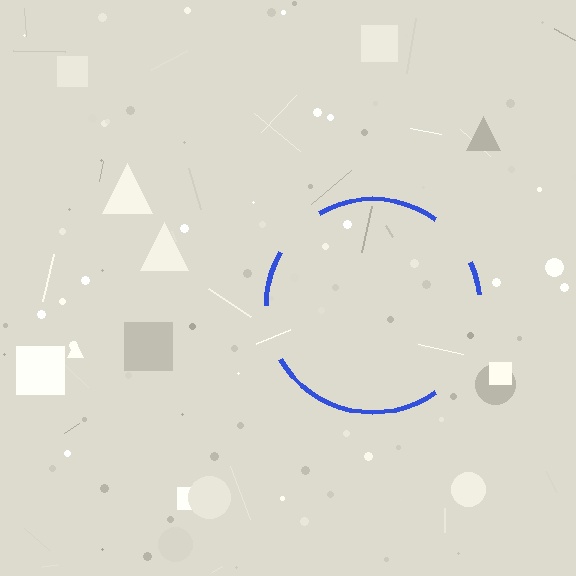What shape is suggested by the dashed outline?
The dashed outline suggests a circle.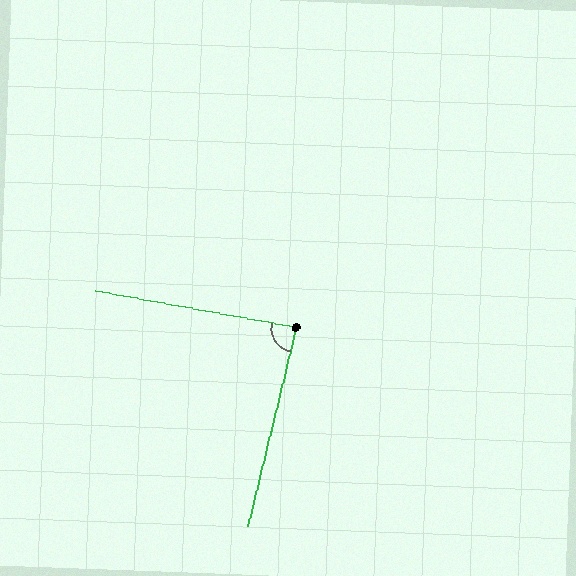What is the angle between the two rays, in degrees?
Approximately 87 degrees.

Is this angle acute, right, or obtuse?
It is approximately a right angle.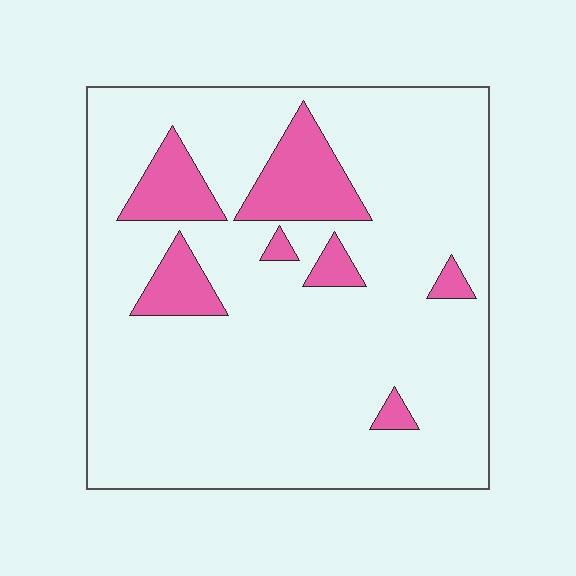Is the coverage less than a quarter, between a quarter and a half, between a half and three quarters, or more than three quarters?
Less than a quarter.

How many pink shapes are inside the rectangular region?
7.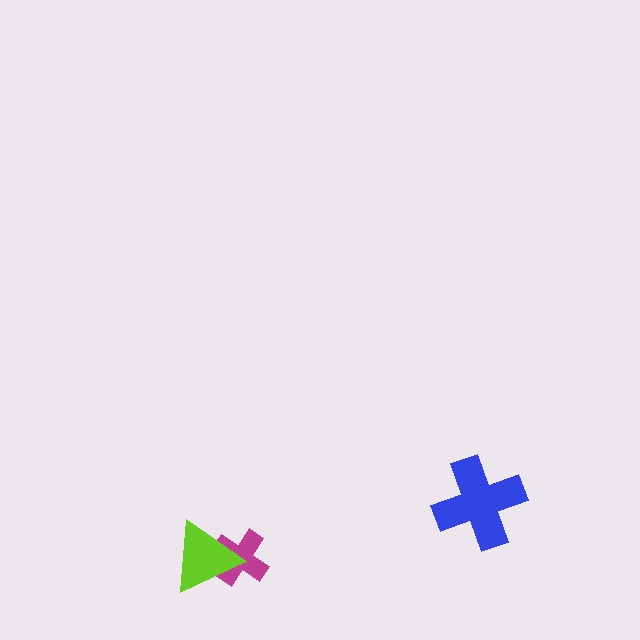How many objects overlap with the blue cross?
0 objects overlap with the blue cross.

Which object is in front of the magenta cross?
The lime triangle is in front of the magenta cross.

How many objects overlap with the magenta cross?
1 object overlaps with the magenta cross.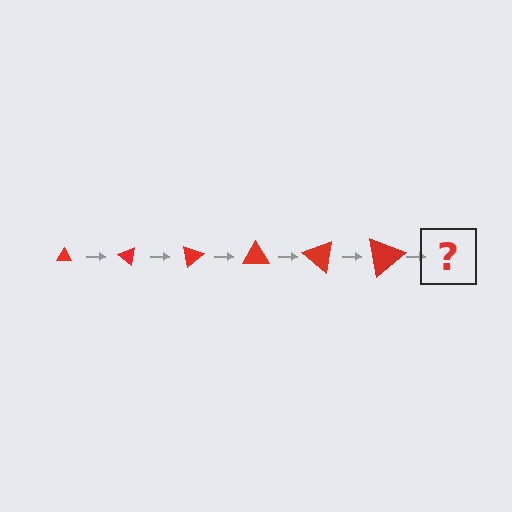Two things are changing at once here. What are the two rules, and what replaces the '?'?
The two rules are that the triangle grows larger each step and it rotates 40 degrees each step. The '?' should be a triangle, larger than the previous one and rotated 240 degrees from the start.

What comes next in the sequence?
The next element should be a triangle, larger than the previous one and rotated 240 degrees from the start.